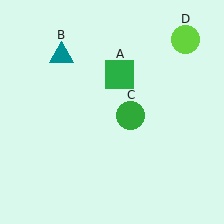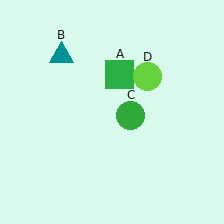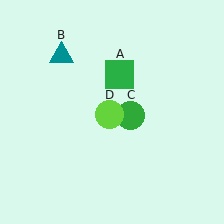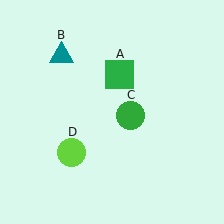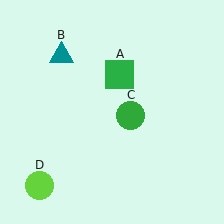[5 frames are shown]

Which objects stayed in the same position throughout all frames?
Green square (object A) and teal triangle (object B) and green circle (object C) remained stationary.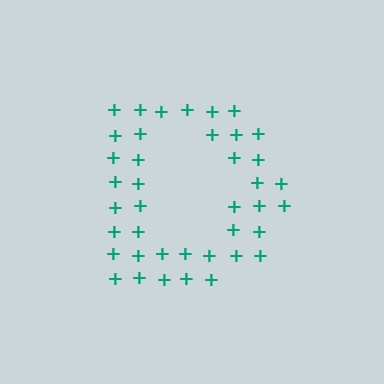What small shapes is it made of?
It is made of small plus signs.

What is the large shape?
The large shape is the letter D.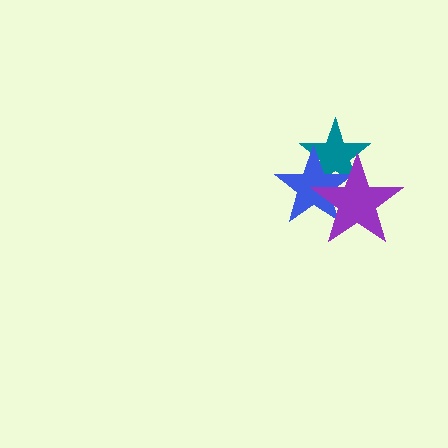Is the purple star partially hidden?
No, no other shape covers it.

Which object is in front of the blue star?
The purple star is in front of the blue star.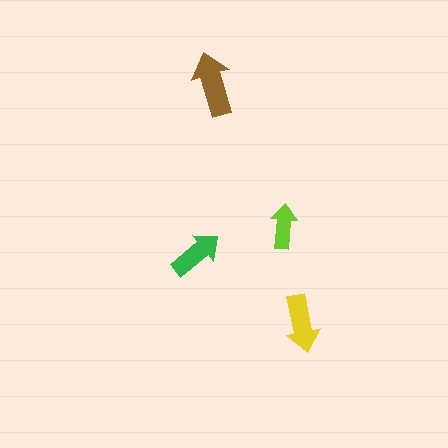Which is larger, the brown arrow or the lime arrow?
The brown one.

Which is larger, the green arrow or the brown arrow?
The brown one.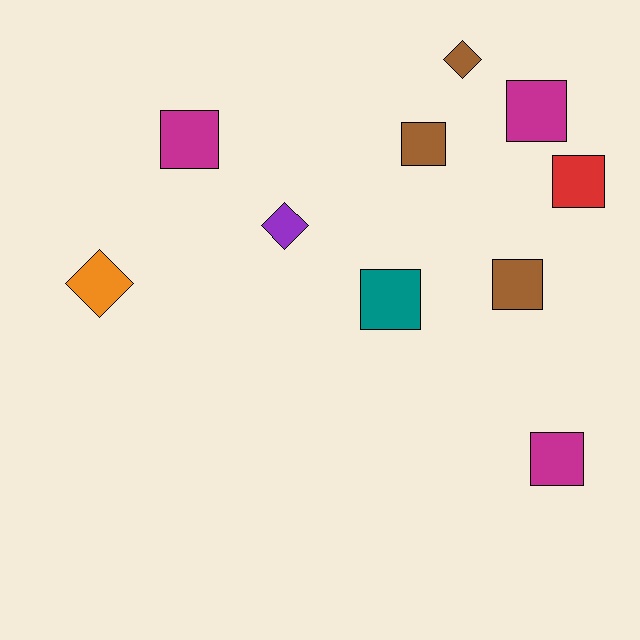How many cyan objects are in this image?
There are no cyan objects.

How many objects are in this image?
There are 10 objects.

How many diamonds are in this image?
There are 3 diamonds.